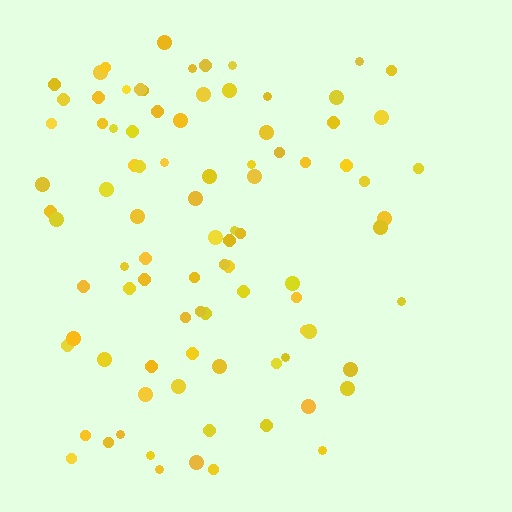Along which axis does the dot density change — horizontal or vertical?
Horizontal.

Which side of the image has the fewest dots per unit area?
The right.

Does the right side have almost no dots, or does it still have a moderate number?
Still a moderate number, just noticeably fewer than the left.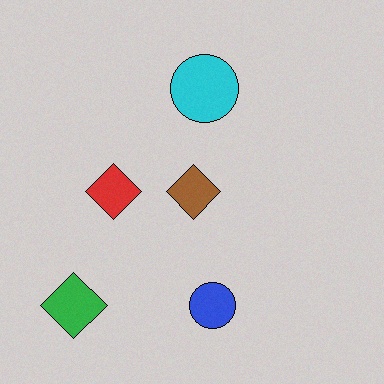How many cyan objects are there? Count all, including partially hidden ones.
There is 1 cyan object.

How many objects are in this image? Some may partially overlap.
There are 5 objects.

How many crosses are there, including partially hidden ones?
There are no crosses.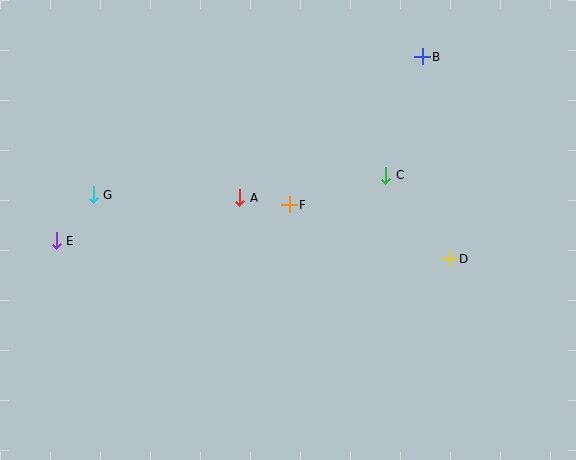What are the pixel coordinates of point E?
Point E is at (56, 241).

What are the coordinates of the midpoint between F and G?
The midpoint between F and G is at (191, 200).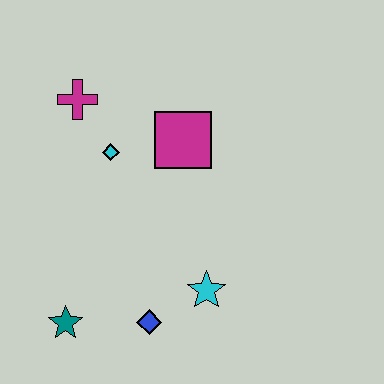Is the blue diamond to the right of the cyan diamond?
Yes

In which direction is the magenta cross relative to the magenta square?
The magenta cross is to the left of the magenta square.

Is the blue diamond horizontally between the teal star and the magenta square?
Yes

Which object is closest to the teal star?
The blue diamond is closest to the teal star.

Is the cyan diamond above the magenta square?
No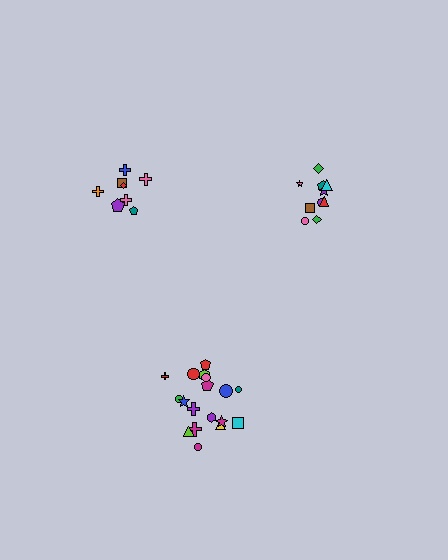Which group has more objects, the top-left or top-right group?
The top-right group.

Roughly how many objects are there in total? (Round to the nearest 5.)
Roughly 35 objects in total.